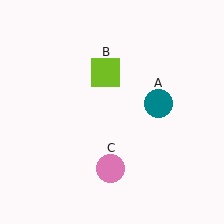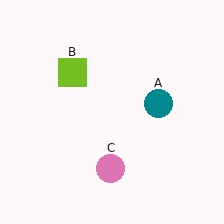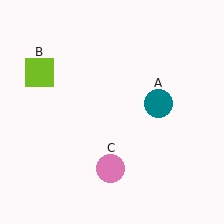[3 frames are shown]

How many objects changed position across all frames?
1 object changed position: lime square (object B).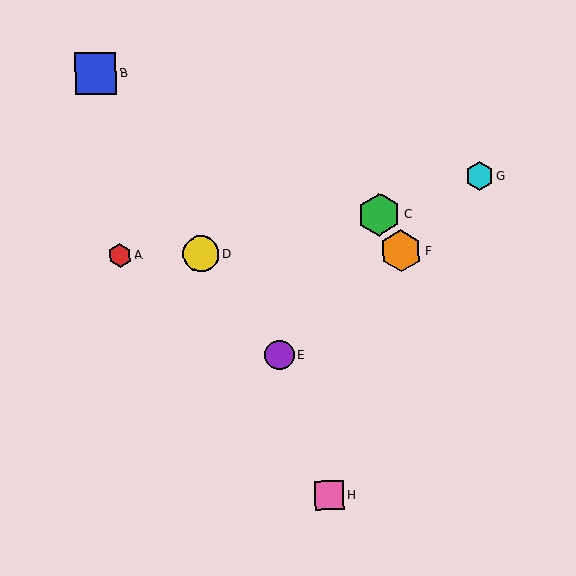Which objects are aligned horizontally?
Objects A, D, F are aligned horizontally.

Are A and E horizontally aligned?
No, A is at y≈255 and E is at y≈355.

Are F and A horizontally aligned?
Yes, both are at y≈251.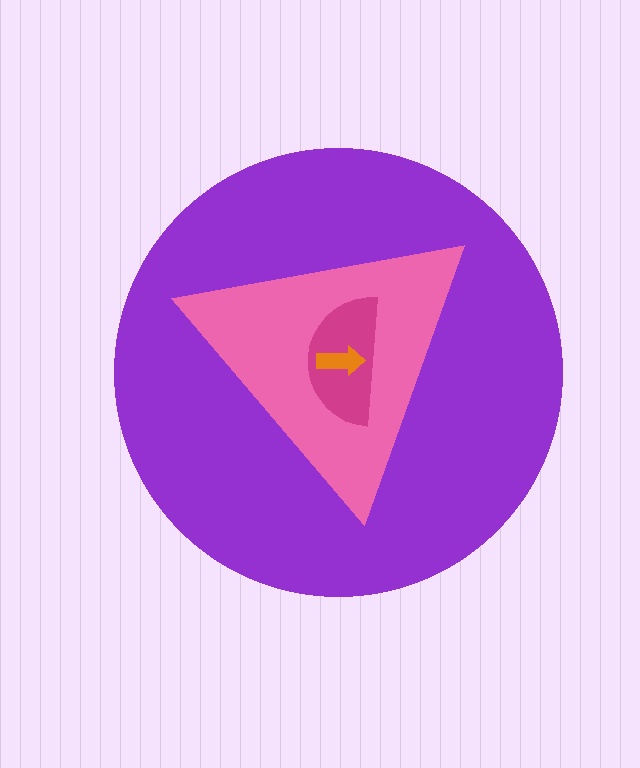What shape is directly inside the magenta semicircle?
The orange arrow.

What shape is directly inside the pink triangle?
The magenta semicircle.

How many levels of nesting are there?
4.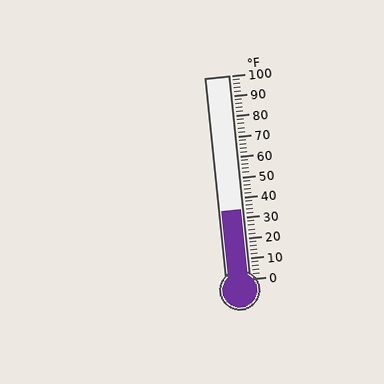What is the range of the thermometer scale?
The thermometer scale ranges from 0°F to 100°F.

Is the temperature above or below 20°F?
The temperature is above 20°F.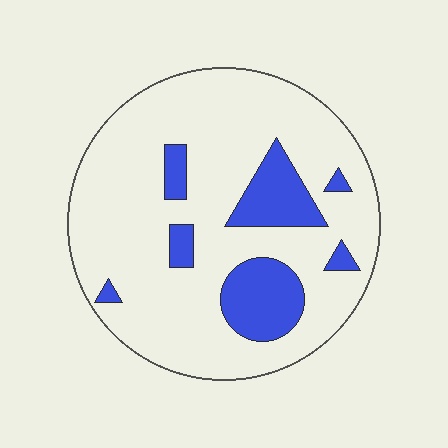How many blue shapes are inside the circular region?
7.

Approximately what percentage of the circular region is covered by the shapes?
Approximately 20%.